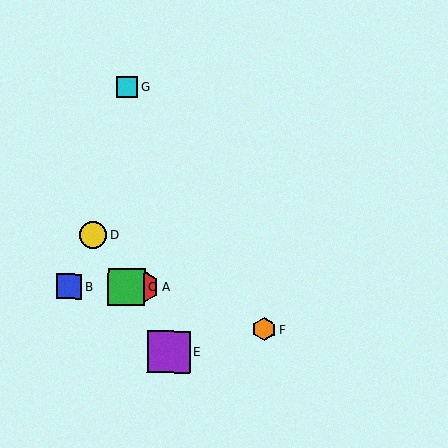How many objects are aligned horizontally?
3 objects (A, B, C) are aligned horizontally.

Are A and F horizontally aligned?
No, A is at y≈287 and F is at y≈329.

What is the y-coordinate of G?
Object G is at y≈87.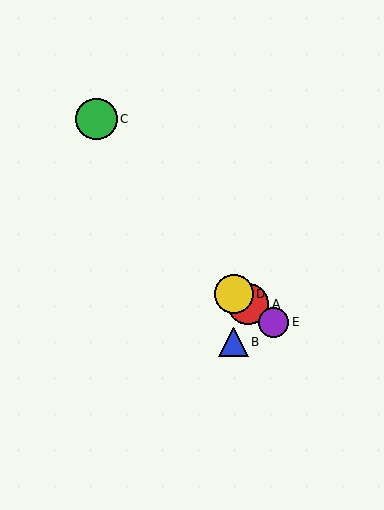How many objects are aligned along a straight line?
3 objects (A, D, E) are aligned along a straight line.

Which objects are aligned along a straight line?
Objects A, D, E are aligned along a straight line.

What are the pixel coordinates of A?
Object A is at (248, 304).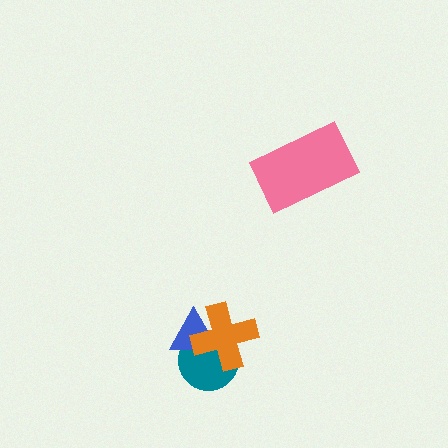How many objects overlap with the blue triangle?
2 objects overlap with the blue triangle.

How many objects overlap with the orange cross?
2 objects overlap with the orange cross.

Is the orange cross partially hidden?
No, no other shape covers it.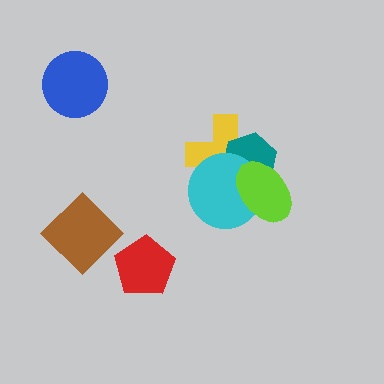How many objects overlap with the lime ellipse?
3 objects overlap with the lime ellipse.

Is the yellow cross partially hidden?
Yes, it is partially covered by another shape.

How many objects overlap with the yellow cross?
3 objects overlap with the yellow cross.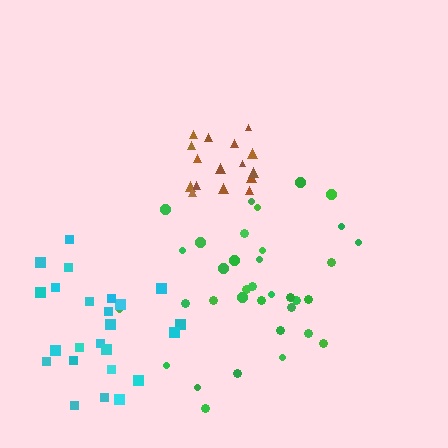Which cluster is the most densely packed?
Brown.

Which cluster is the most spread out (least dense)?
Green.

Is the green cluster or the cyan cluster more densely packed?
Cyan.